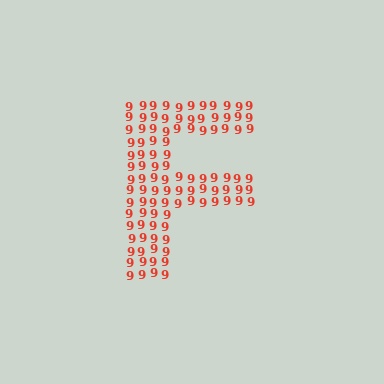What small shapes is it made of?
It is made of small digit 9's.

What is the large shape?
The large shape is the letter F.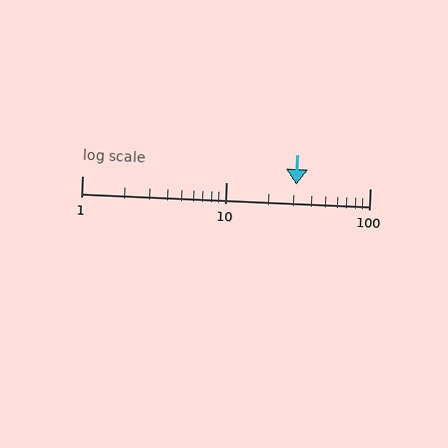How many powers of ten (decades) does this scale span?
The scale spans 2 decades, from 1 to 100.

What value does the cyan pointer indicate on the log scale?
The pointer indicates approximately 31.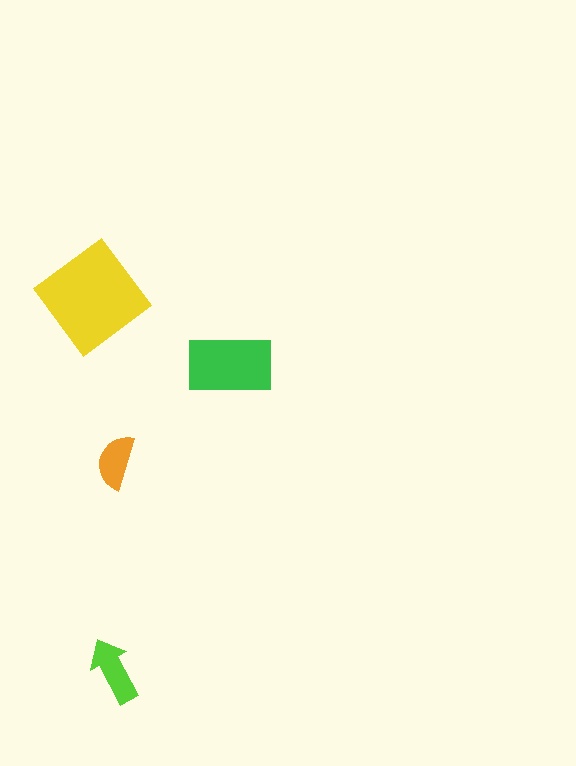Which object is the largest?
The yellow diamond.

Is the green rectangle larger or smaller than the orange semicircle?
Larger.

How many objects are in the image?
There are 4 objects in the image.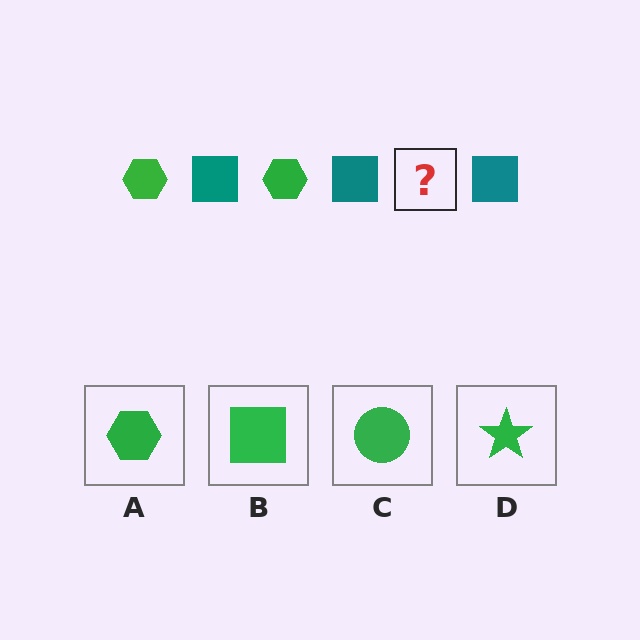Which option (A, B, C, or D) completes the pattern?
A.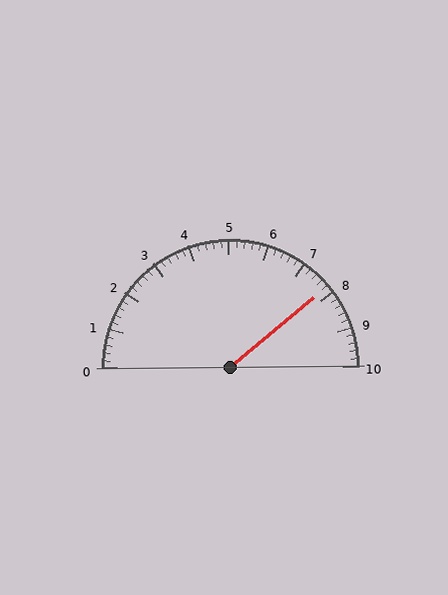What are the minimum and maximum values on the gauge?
The gauge ranges from 0 to 10.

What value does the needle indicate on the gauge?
The needle indicates approximately 7.8.